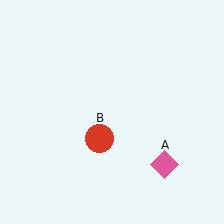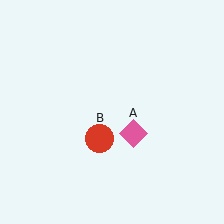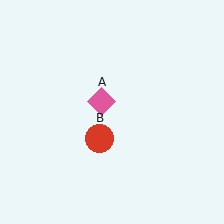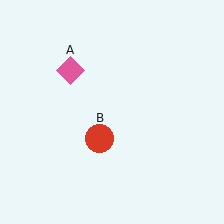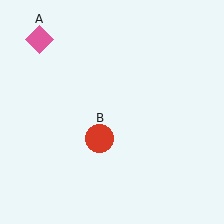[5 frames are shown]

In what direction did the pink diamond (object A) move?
The pink diamond (object A) moved up and to the left.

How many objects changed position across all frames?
1 object changed position: pink diamond (object A).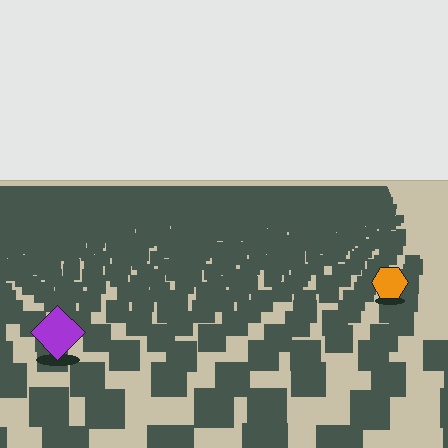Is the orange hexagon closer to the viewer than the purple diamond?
No. The purple diamond is closer — you can tell from the texture gradient: the ground texture is coarser near it.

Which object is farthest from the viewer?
The orange hexagon is farthest from the viewer. It appears smaller and the ground texture around it is denser.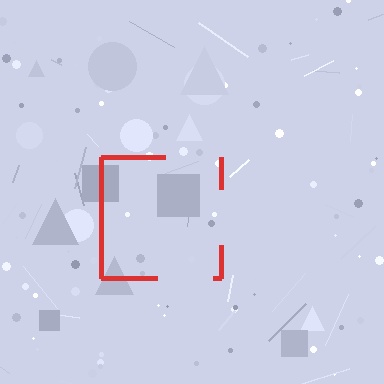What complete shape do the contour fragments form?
The contour fragments form a square.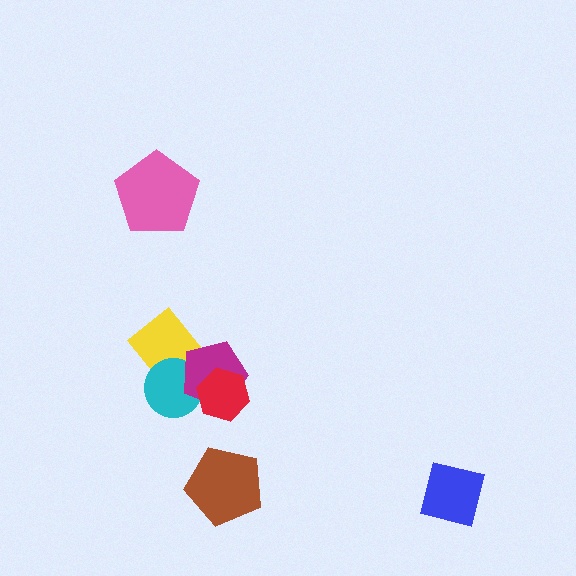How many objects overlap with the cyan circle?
3 objects overlap with the cyan circle.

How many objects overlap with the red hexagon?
3 objects overlap with the red hexagon.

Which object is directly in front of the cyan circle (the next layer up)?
The magenta pentagon is directly in front of the cyan circle.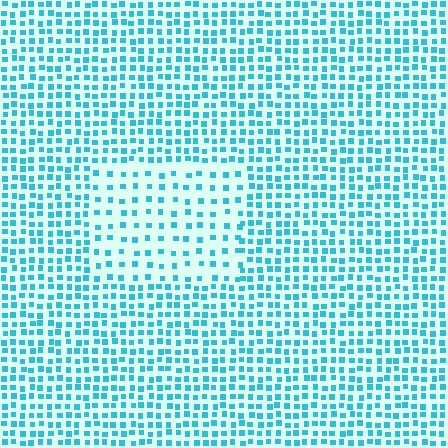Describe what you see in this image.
The image contains small cyan elements arranged at two different densities. A rectangle-shaped region is visible where the elements are less densely packed than the surrounding area.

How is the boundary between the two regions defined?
The boundary is defined by a change in element density (approximately 2.0x ratio). All elements are the same color, size, and shape.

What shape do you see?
I see a rectangle.